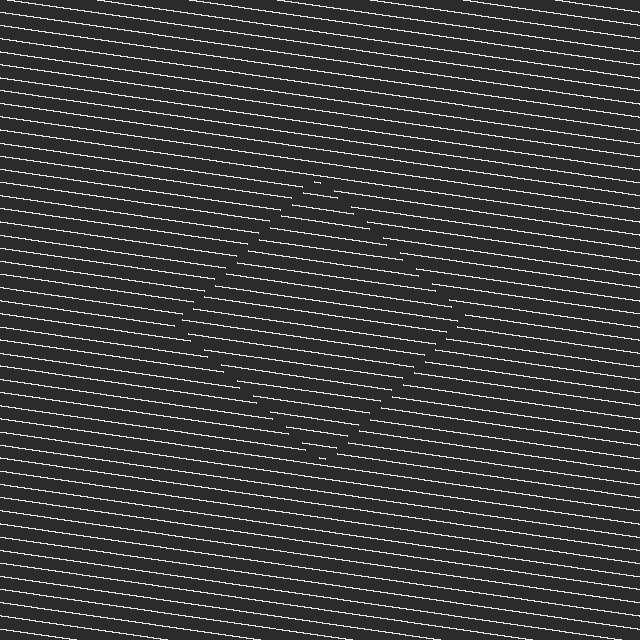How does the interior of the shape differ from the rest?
The interior of the shape contains the same grating, shifted by half a period — the contour is defined by the phase discontinuity where line-ends from the inner and outer gratings abut.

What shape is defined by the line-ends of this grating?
An illusory square. The interior of the shape contains the same grating, shifted by half a period — the contour is defined by the phase discontinuity where line-ends from the inner and outer gratings abut.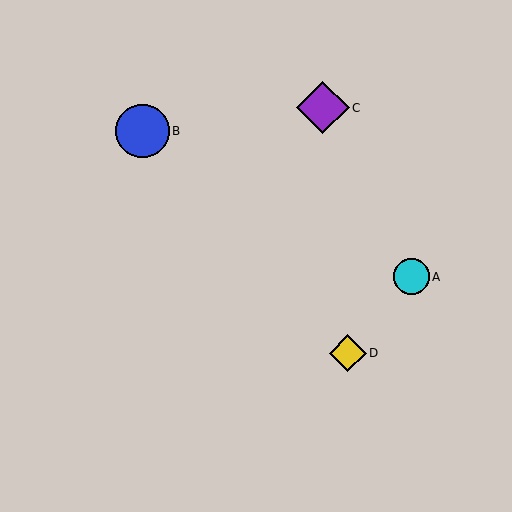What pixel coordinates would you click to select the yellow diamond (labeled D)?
Click at (348, 353) to select the yellow diamond D.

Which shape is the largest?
The blue circle (labeled B) is the largest.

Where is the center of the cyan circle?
The center of the cyan circle is at (411, 277).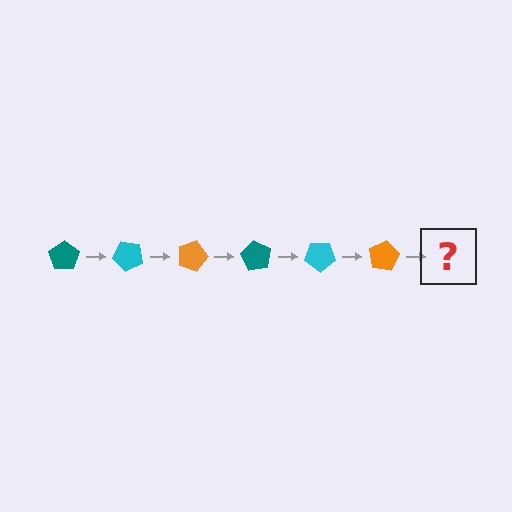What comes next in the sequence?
The next element should be a teal pentagon, rotated 270 degrees from the start.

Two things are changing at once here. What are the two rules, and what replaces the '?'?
The two rules are that it rotates 45 degrees each step and the color cycles through teal, cyan, and orange. The '?' should be a teal pentagon, rotated 270 degrees from the start.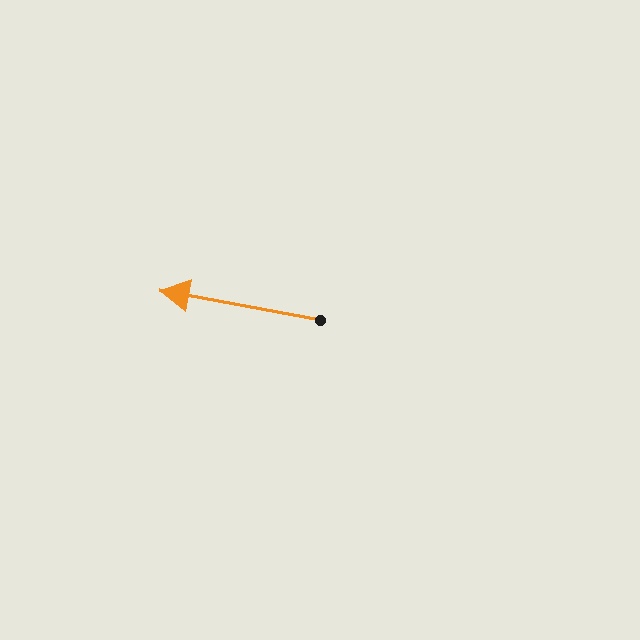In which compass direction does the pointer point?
West.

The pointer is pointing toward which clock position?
Roughly 9 o'clock.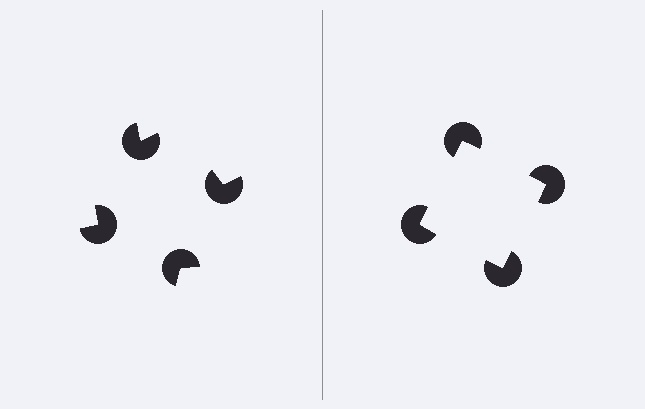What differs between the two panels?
The pac-man discs are positioned identically on both sides; only the wedge orientations differ. On the right they align to a square; on the left they are misaligned.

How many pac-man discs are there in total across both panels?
8 — 4 on each side.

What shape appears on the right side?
An illusory square.